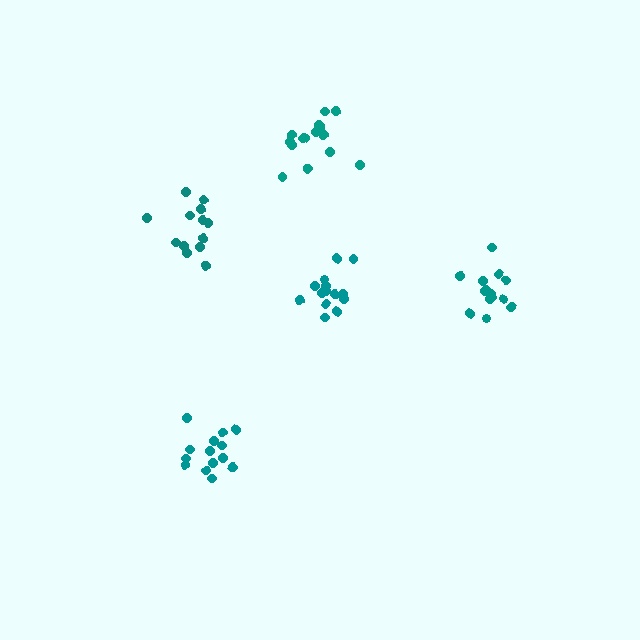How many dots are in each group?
Group 1: 13 dots, Group 2: 16 dots, Group 3: 14 dots, Group 4: 14 dots, Group 5: 14 dots (71 total).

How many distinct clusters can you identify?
There are 5 distinct clusters.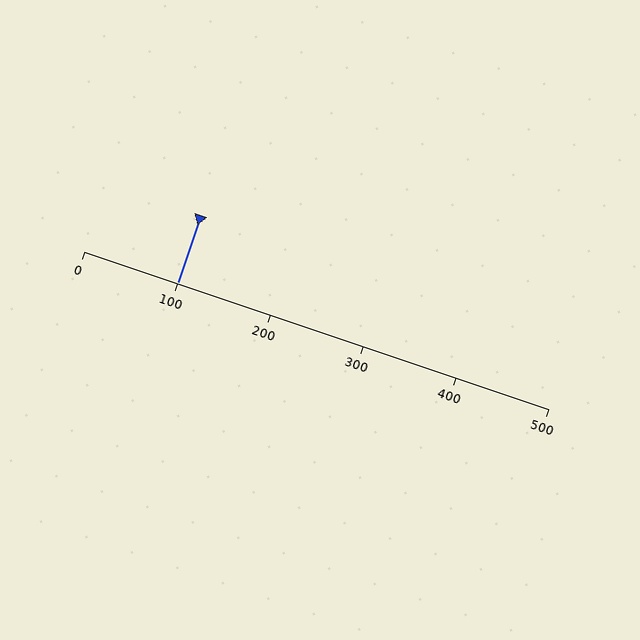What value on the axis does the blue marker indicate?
The marker indicates approximately 100.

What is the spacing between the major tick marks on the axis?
The major ticks are spaced 100 apart.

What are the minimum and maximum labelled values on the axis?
The axis runs from 0 to 500.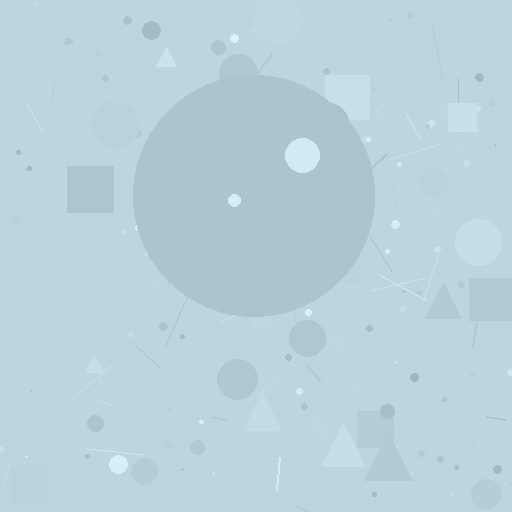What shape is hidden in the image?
A circle is hidden in the image.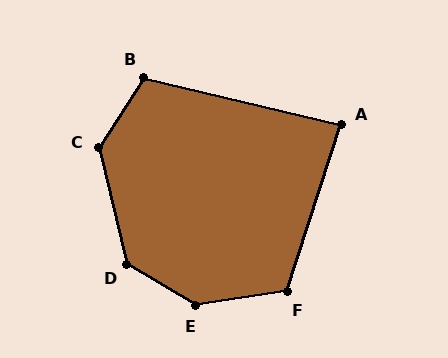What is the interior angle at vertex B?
Approximately 109 degrees (obtuse).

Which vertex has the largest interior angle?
E, at approximately 141 degrees.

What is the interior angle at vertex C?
Approximately 133 degrees (obtuse).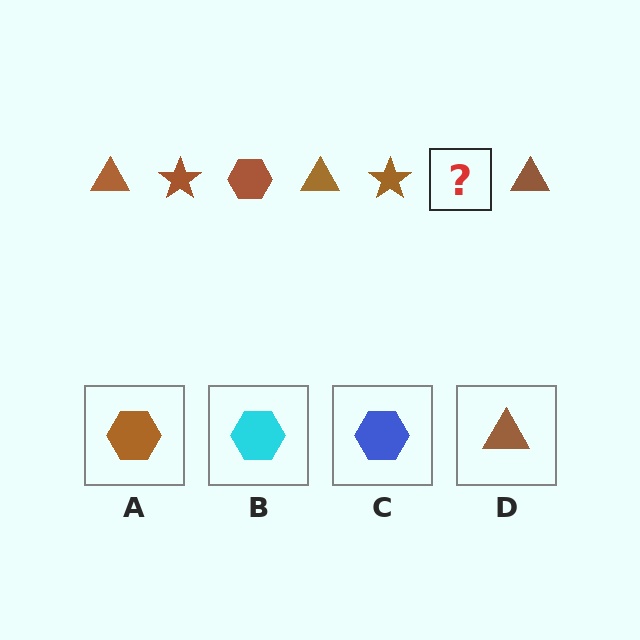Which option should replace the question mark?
Option A.